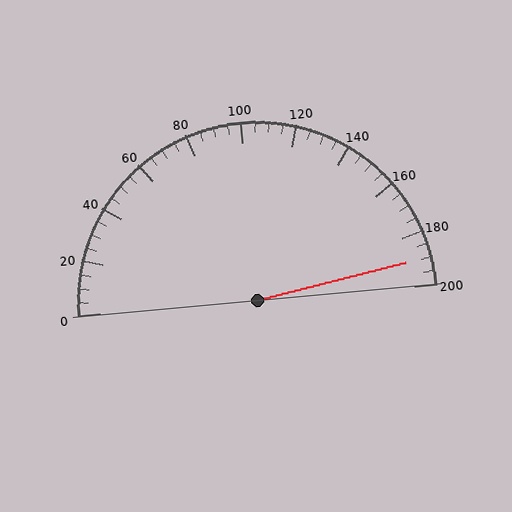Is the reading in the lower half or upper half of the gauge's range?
The reading is in the upper half of the range (0 to 200).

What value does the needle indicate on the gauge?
The needle indicates approximately 190.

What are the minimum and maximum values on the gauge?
The gauge ranges from 0 to 200.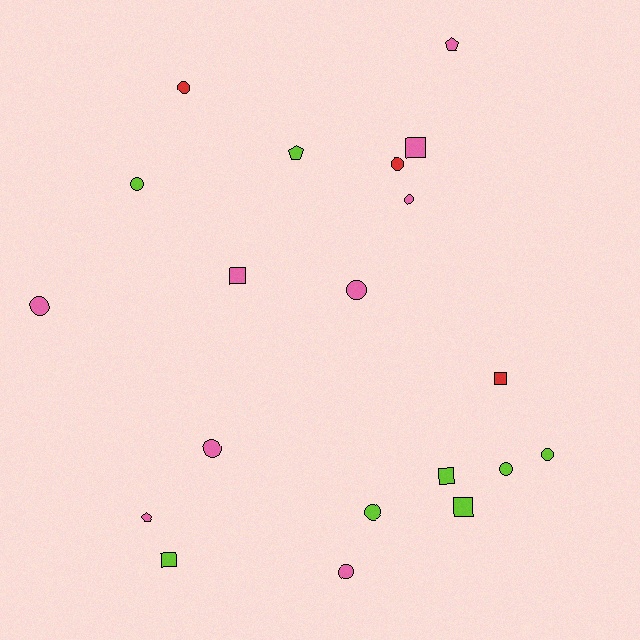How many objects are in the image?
There are 20 objects.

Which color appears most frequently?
Pink, with 9 objects.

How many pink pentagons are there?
There are 2 pink pentagons.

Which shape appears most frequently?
Circle, with 11 objects.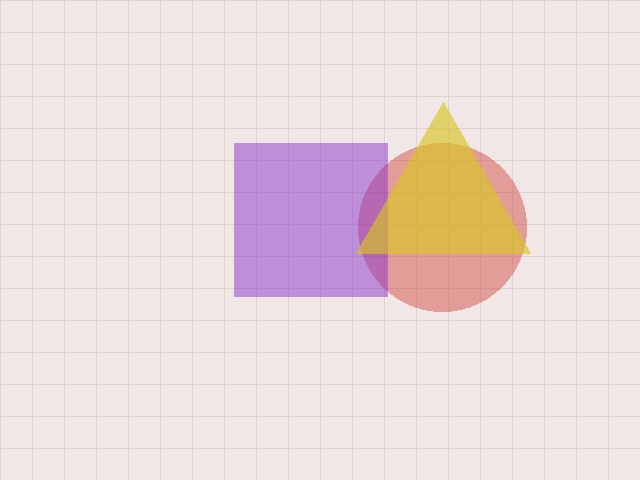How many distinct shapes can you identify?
There are 3 distinct shapes: a red circle, a purple square, a yellow triangle.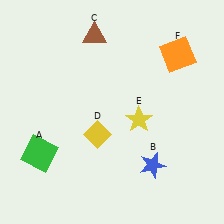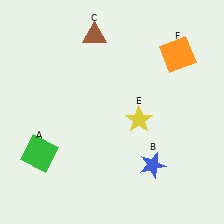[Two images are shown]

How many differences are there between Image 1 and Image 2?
There is 1 difference between the two images.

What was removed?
The yellow diamond (D) was removed in Image 2.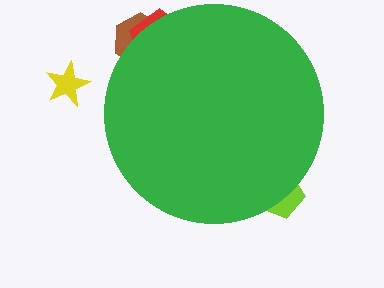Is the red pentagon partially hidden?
Yes, the red pentagon is partially hidden behind the green circle.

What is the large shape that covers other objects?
A green circle.